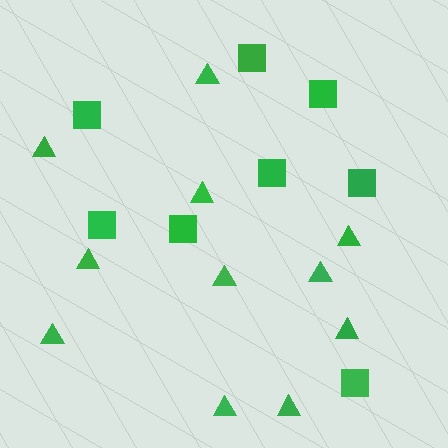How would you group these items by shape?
There are 2 groups: one group of squares (8) and one group of triangles (11).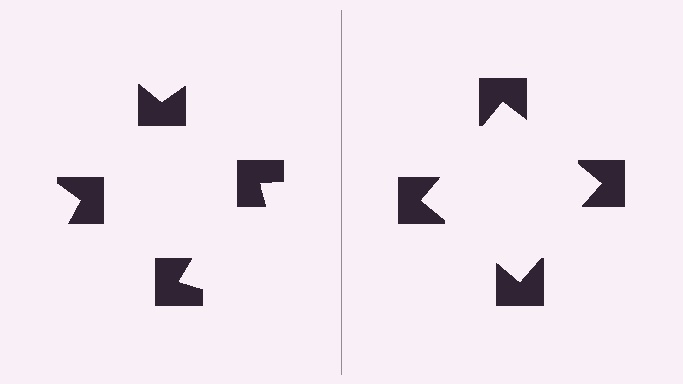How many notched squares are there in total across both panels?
8 — 4 on each side.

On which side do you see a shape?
An illusory square appears on the right side. On the left side the wedge cuts are rotated, so no coherent shape forms.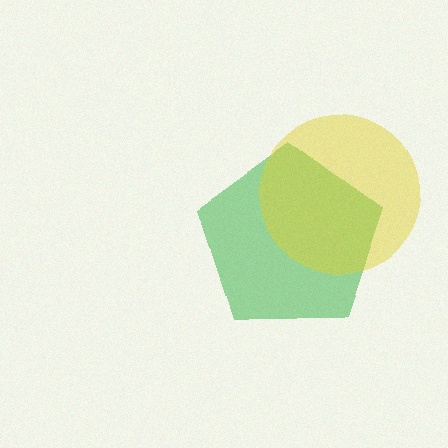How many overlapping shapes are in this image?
There are 2 overlapping shapes in the image.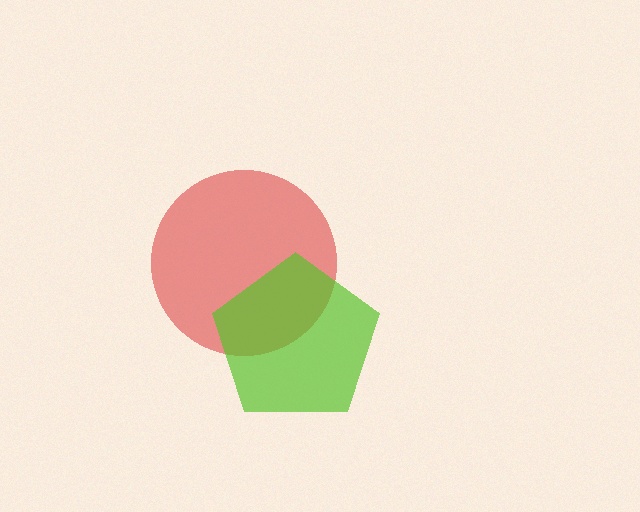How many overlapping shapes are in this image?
There are 2 overlapping shapes in the image.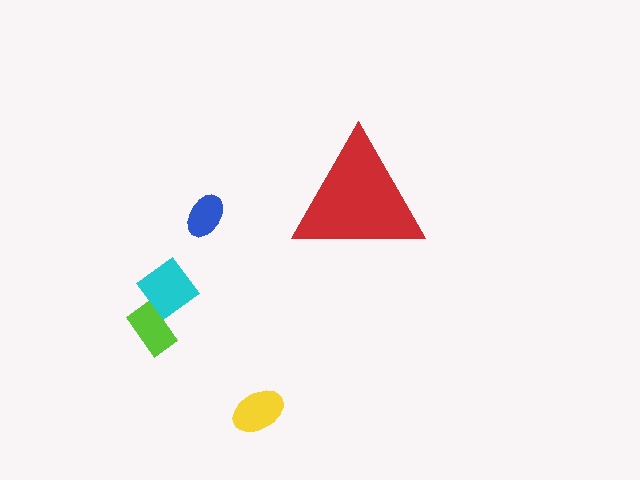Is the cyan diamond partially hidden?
No, the cyan diamond is fully visible.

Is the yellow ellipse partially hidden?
No, the yellow ellipse is fully visible.